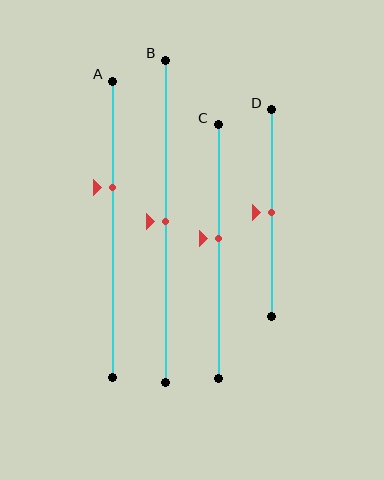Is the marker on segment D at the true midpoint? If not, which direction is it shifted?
Yes, the marker on segment D is at the true midpoint.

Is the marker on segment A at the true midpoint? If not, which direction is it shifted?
No, the marker on segment A is shifted upward by about 14% of the segment length.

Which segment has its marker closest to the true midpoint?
Segment B has its marker closest to the true midpoint.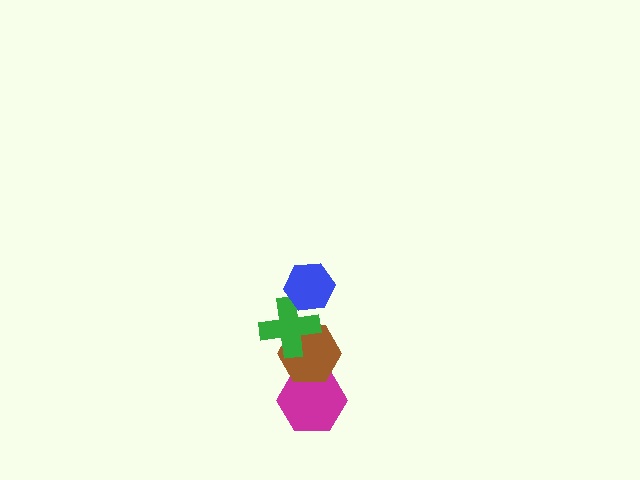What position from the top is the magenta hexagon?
The magenta hexagon is 4th from the top.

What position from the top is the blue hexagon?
The blue hexagon is 1st from the top.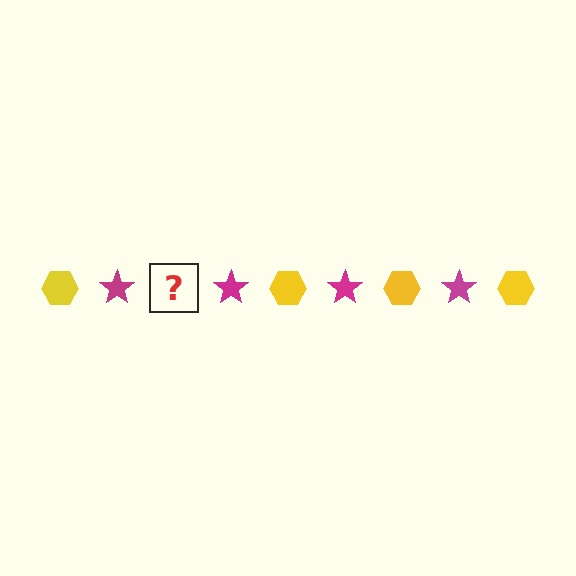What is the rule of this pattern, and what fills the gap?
The rule is that the pattern alternates between yellow hexagon and magenta star. The gap should be filled with a yellow hexagon.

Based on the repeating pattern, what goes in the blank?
The blank should be a yellow hexagon.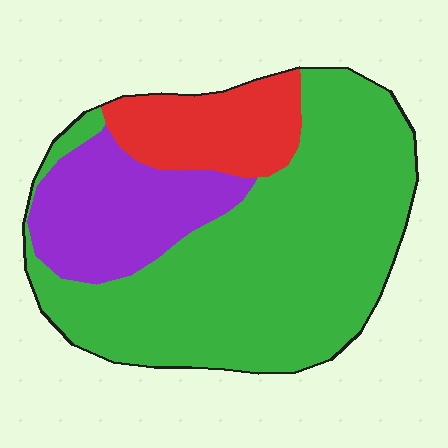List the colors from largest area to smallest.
From largest to smallest: green, purple, red.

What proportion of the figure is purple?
Purple covers 21% of the figure.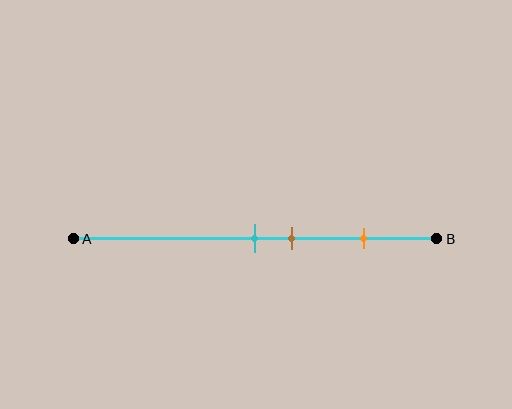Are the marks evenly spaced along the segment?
No, the marks are not evenly spaced.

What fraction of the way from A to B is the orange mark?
The orange mark is approximately 80% (0.8) of the way from A to B.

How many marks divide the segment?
There are 3 marks dividing the segment.